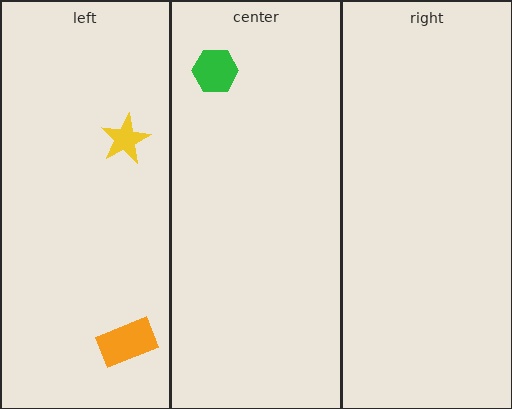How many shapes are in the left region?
2.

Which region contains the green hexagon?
The center region.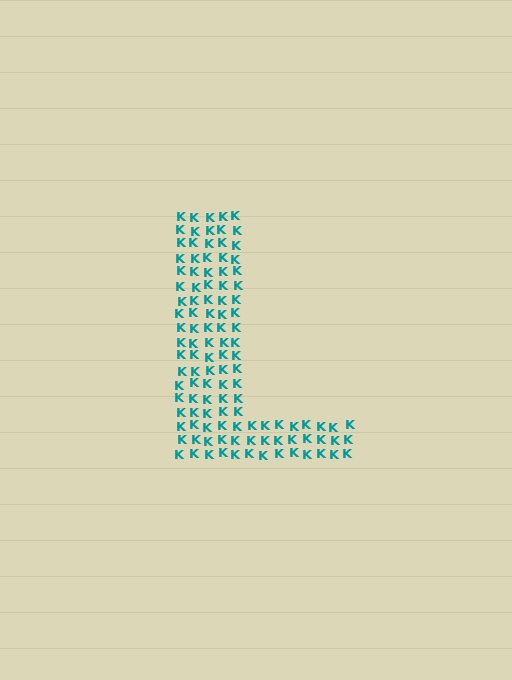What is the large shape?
The large shape is the letter L.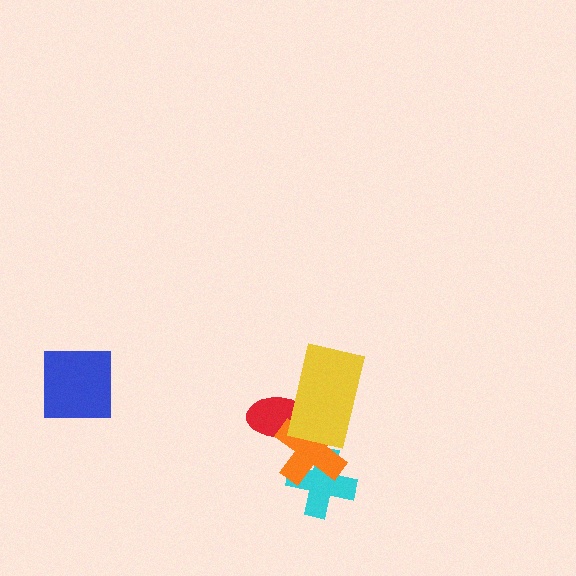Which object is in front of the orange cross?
The yellow rectangle is in front of the orange cross.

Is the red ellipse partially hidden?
Yes, it is partially covered by another shape.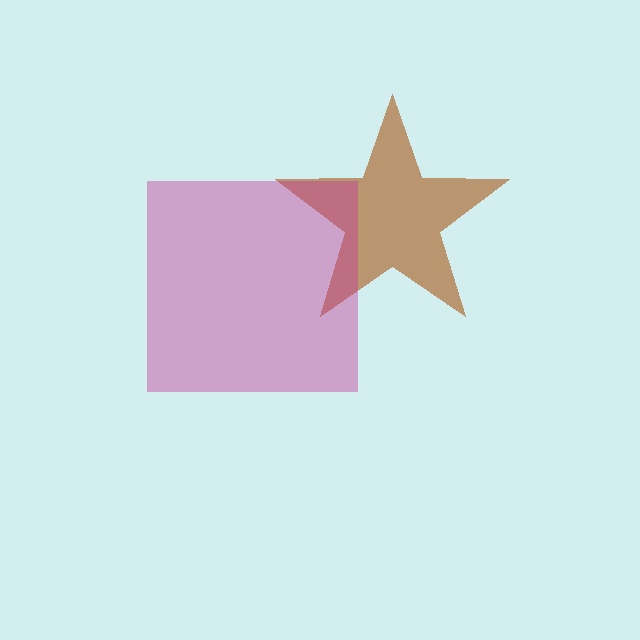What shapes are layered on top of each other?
The layered shapes are: a brown star, a magenta square.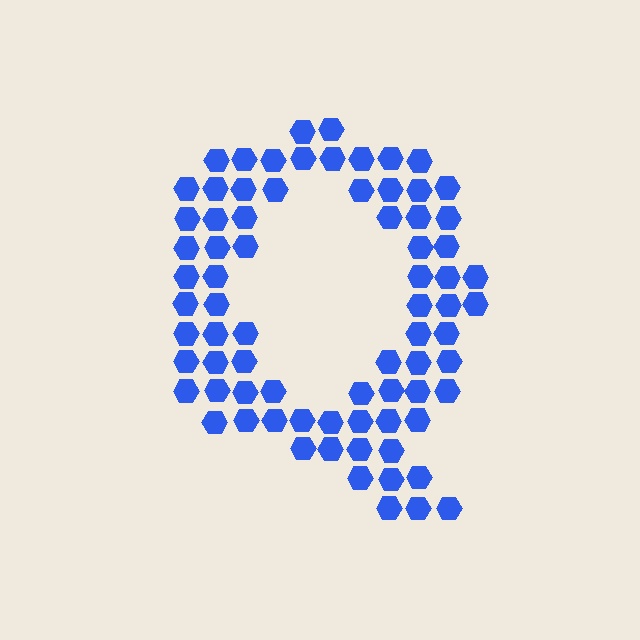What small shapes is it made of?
It is made of small hexagons.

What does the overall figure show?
The overall figure shows the letter Q.